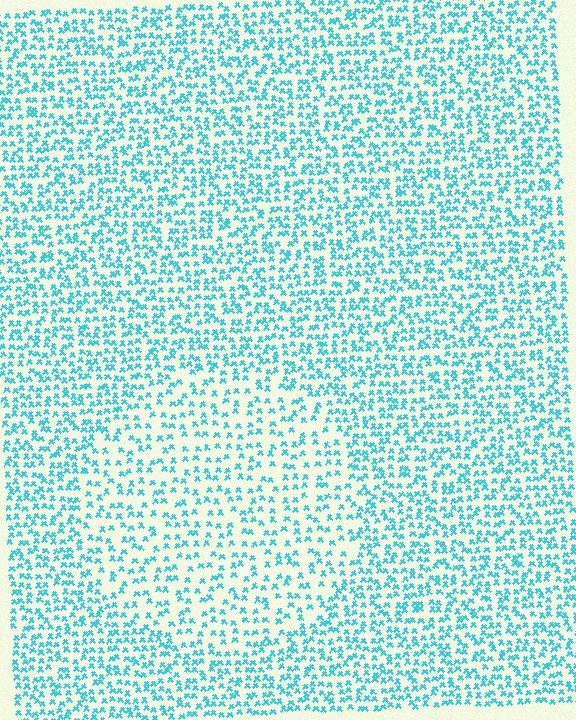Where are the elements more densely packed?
The elements are more densely packed outside the circle boundary.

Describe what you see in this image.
The image contains small cyan elements arranged at two different densities. A circle-shaped region is visible where the elements are less densely packed than the surrounding area.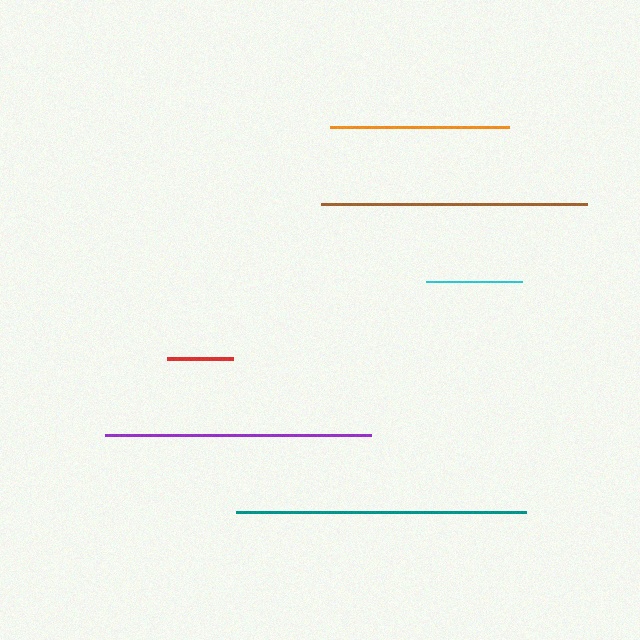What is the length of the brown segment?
The brown segment is approximately 266 pixels long.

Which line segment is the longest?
The teal line is the longest at approximately 289 pixels.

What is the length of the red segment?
The red segment is approximately 66 pixels long.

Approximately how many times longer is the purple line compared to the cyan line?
The purple line is approximately 2.7 times the length of the cyan line.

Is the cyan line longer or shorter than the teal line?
The teal line is longer than the cyan line.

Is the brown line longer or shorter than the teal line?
The teal line is longer than the brown line.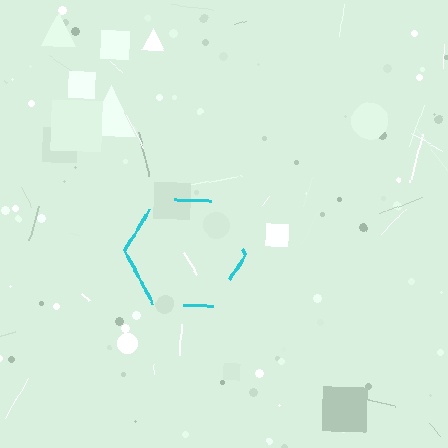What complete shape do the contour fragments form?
The contour fragments form a hexagon.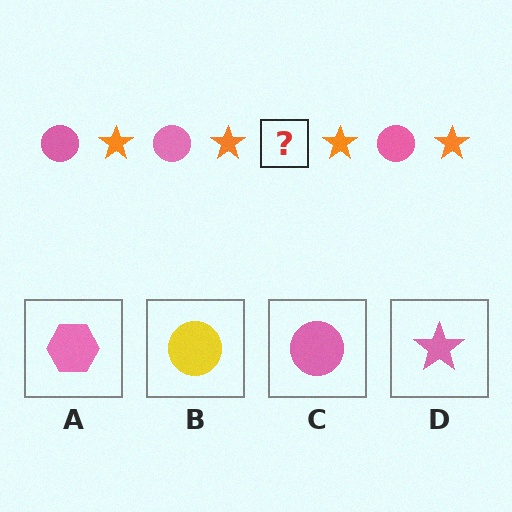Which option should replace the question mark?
Option C.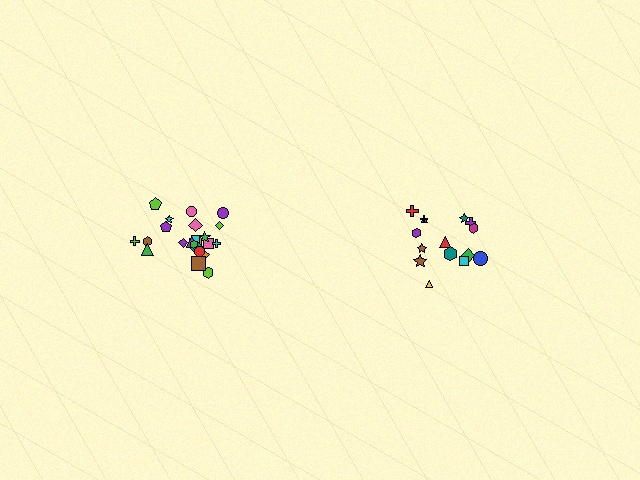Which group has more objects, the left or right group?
The left group.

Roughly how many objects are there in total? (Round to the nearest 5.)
Roughly 40 objects in total.